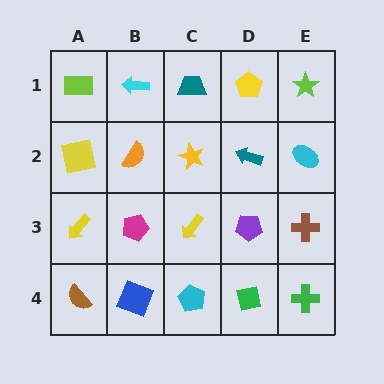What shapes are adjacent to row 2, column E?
A lime star (row 1, column E), a brown cross (row 3, column E), a teal arrow (row 2, column D).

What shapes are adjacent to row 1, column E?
A cyan ellipse (row 2, column E), a yellow pentagon (row 1, column D).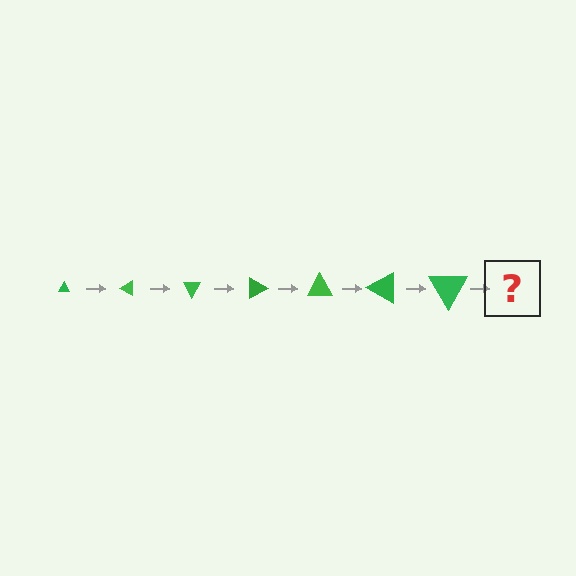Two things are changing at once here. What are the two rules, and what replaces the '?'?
The two rules are that the triangle grows larger each step and it rotates 30 degrees each step. The '?' should be a triangle, larger than the previous one and rotated 210 degrees from the start.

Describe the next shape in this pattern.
It should be a triangle, larger than the previous one and rotated 210 degrees from the start.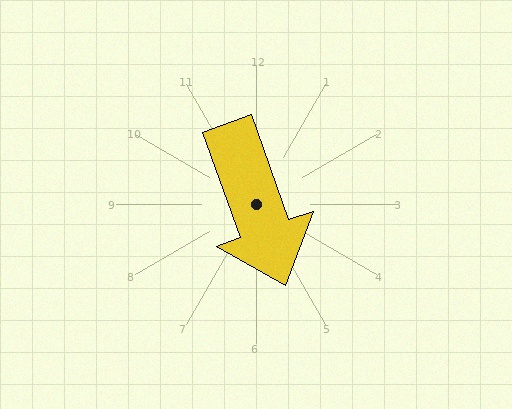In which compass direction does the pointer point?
South.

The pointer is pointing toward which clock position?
Roughly 5 o'clock.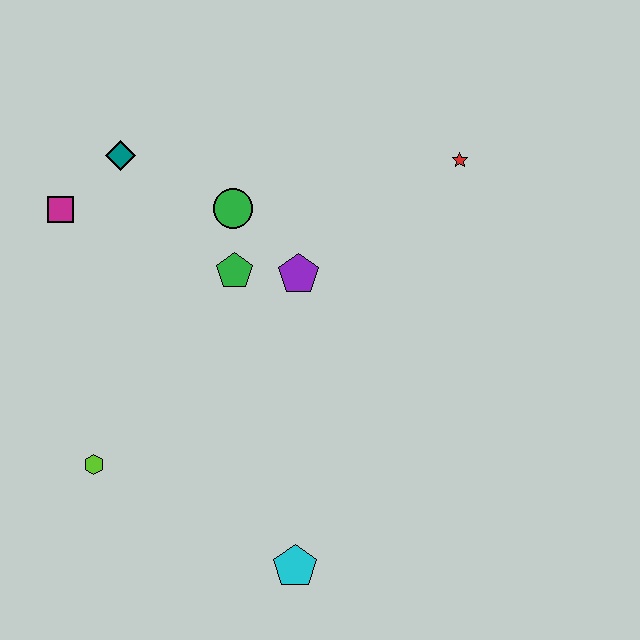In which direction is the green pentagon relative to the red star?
The green pentagon is to the left of the red star.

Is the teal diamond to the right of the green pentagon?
No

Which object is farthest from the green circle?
The cyan pentagon is farthest from the green circle.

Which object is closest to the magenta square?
The teal diamond is closest to the magenta square.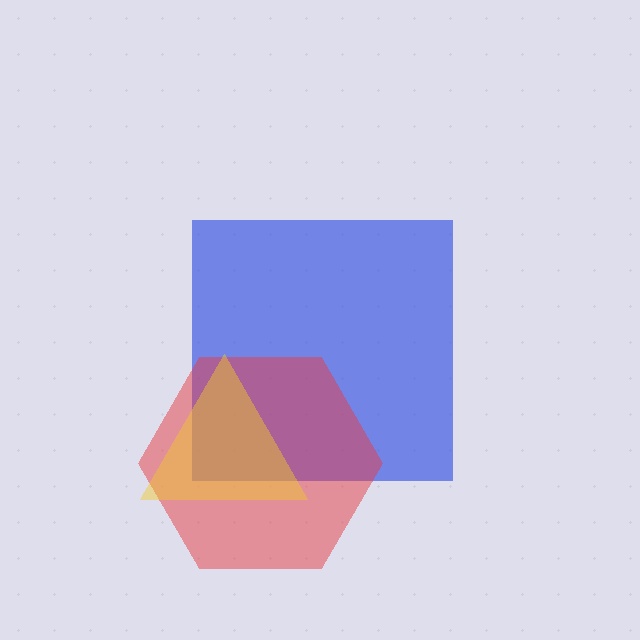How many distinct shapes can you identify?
There are 3 distinct shapes: a blue square, a red hexagon, a yellow triangle.